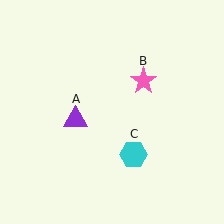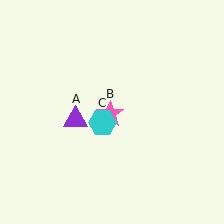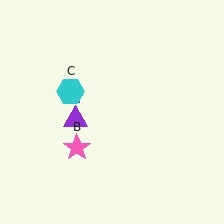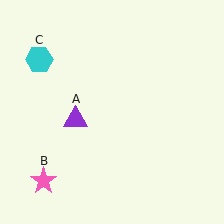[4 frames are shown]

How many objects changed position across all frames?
2 objects changed position: pink star (object B), cyan hexagon (object C).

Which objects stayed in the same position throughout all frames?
Purple triangle (object A) remained stationary.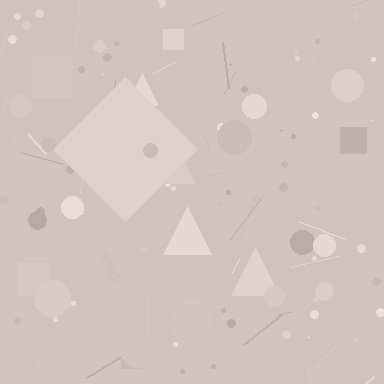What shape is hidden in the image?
A diamond is hidden in the image.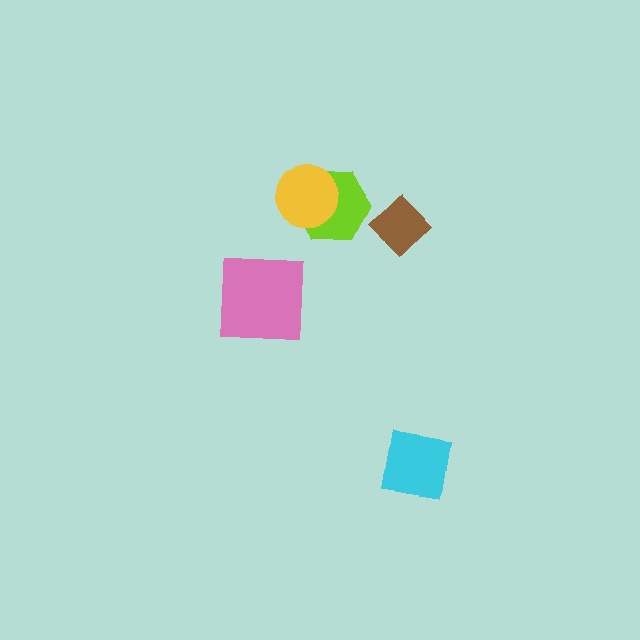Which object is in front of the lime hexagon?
The yellow circle is in front of the lime hexagon.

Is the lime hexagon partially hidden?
Yes, it is partially covered by another shape.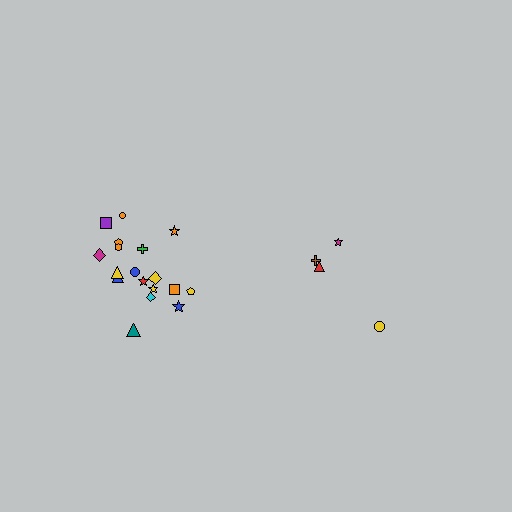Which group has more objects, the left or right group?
The left group.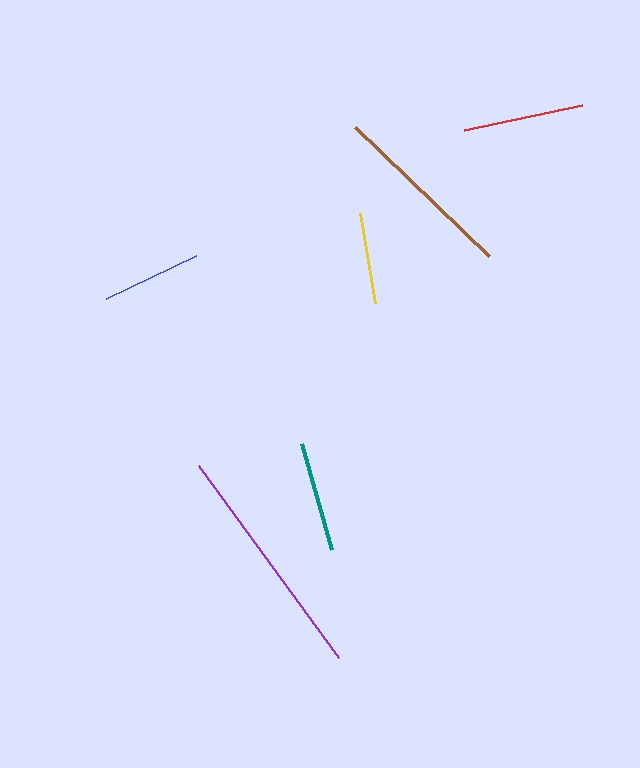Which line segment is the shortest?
The yellow line is the shortest at approximately 92 pixels.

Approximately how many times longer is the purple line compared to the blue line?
The purple line is approximately 2.4 times the length of the blue line.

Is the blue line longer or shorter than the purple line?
The purple line is longer than the blue line.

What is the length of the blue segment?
The blue segment is approximately 100 pixels long.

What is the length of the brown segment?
The brown segment is approximately 186 pixels long.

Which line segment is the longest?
The purple line is the longest at approximately 238 pixels.